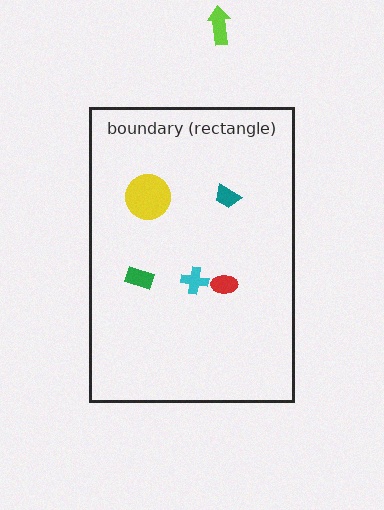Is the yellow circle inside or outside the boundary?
Inside.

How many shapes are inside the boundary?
5 inside, 1 outside.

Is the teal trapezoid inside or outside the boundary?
Inside.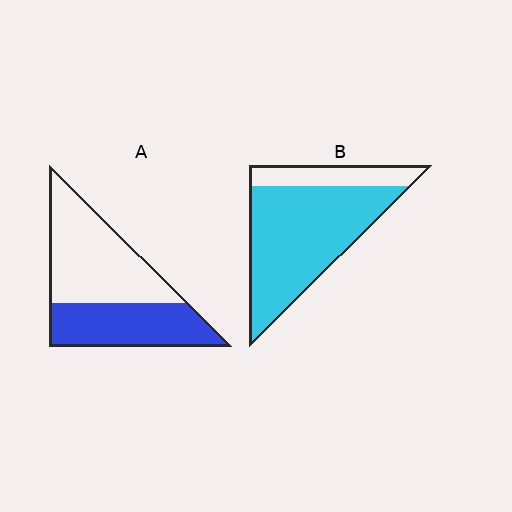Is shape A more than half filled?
No.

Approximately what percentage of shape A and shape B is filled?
A is approximately 40% and B is approximately 80%.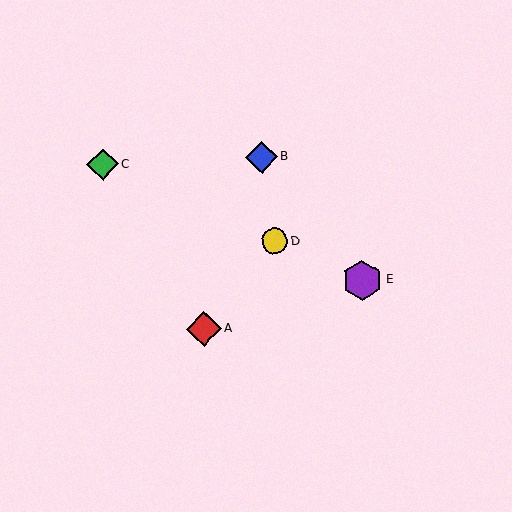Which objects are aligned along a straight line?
Objects C, D, E are aligned along a straight line.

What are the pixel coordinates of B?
Object B is at (262, 157).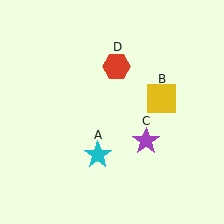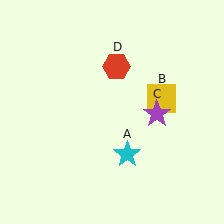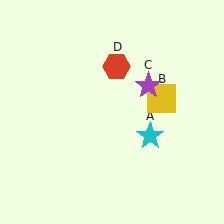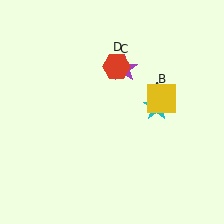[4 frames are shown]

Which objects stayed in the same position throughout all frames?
Yellow square (object B) and red hexagon (object D) remained stationary.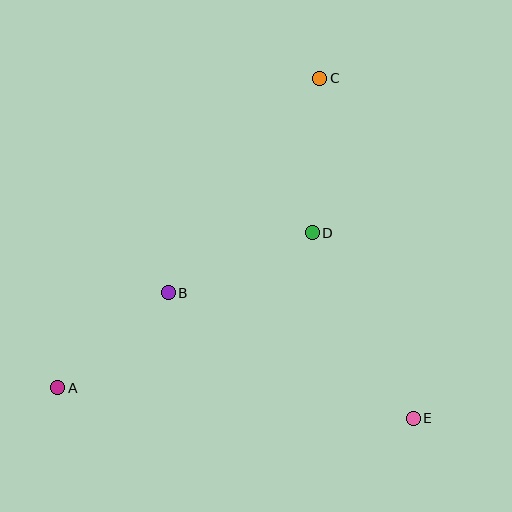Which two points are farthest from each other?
Points A and C are farthest from each other.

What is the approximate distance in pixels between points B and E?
The distance between B and E is approximately 276 pixels.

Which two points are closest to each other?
Points A and B are closest to each other.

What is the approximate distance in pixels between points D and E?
The distance between D and E is approximately 211 pixels.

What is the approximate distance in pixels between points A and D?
The distance between A and D is approximately 298 pixels.